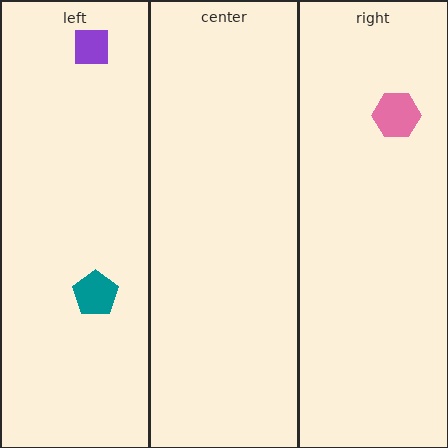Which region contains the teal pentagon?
The left region.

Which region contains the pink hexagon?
The right region.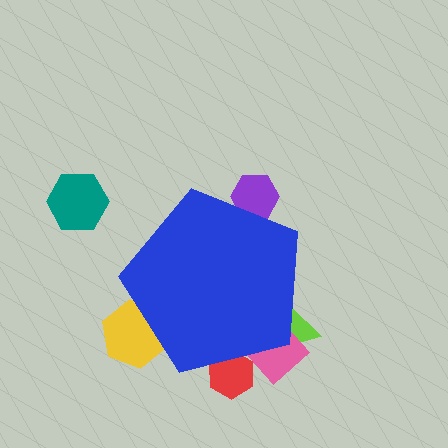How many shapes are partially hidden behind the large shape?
5 shapes are partially hidden.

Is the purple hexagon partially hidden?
Yes, the purple hexagon is partially hidden behind the blue pentagon.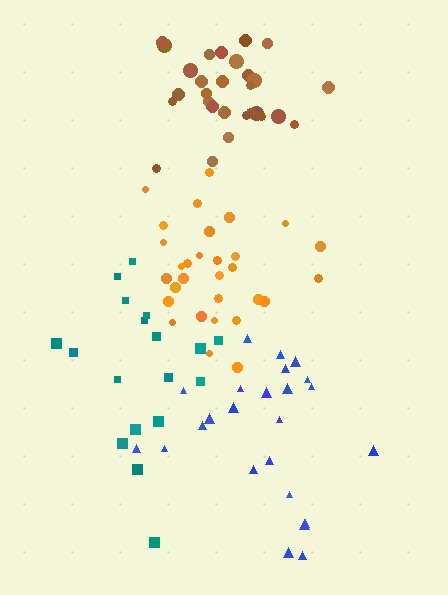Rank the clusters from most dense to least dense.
brown, orange, teal, blue.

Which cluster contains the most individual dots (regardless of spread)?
Orange (30).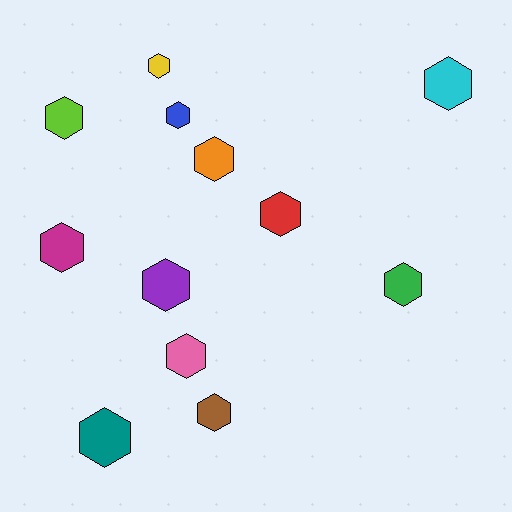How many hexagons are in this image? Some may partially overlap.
There are 12 hexagons.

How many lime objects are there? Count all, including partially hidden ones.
There is 1 lime object.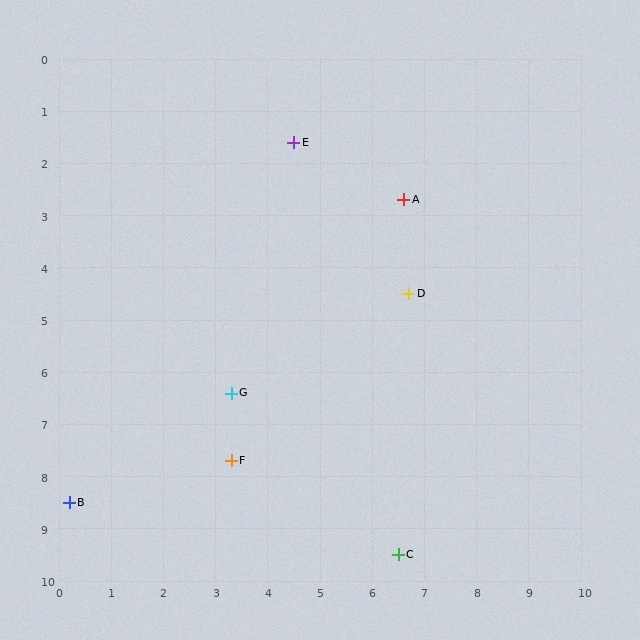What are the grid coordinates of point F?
Point F is at approximately (3.3, 7.7).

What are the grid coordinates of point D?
Point D is at approximately (6.7, 4.5).